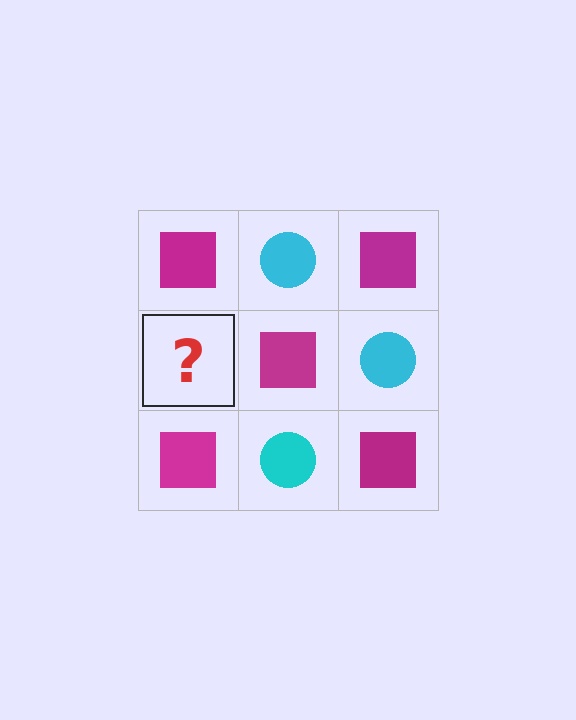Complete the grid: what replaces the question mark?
The question mark should be replaced with a cyan circle.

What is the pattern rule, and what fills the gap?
The rule is that it alternates magenta square and cyan circle in a checkerboard pattern. The gap should be filled with a cyan circle.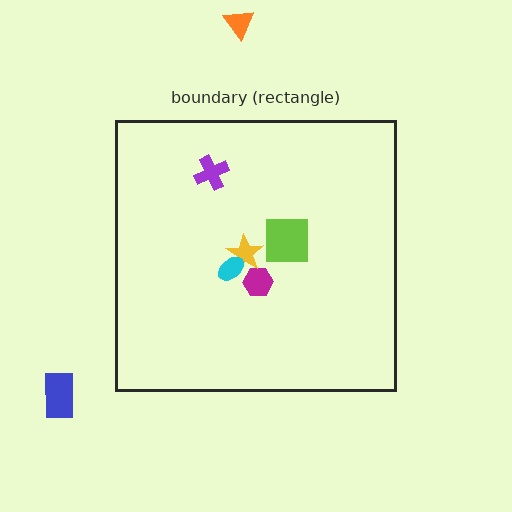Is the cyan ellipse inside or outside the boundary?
Inside.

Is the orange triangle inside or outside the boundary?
Outside.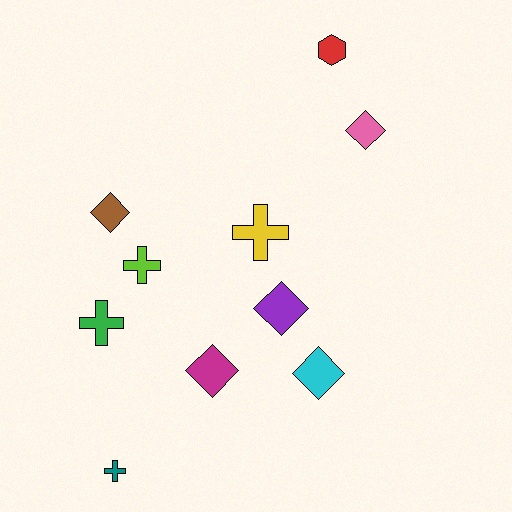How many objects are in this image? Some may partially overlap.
There are 10 objects.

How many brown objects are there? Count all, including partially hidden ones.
There is 1 brown object.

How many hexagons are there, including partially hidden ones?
There is 1 hexagon.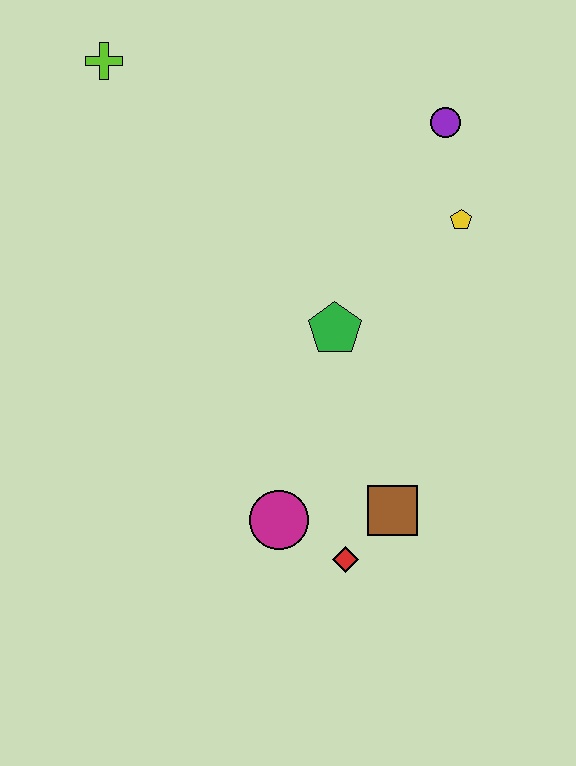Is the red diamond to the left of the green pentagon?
No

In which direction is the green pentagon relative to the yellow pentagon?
The green pentagon is to the left of the yellow pentagon.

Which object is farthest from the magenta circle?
The lime cross is farthest from the magenta circle.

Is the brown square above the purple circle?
No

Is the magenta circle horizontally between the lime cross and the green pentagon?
Yes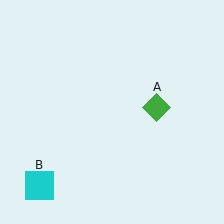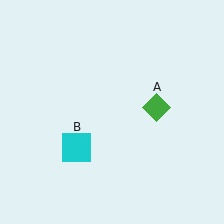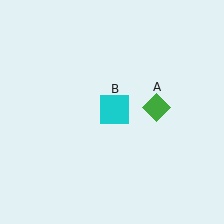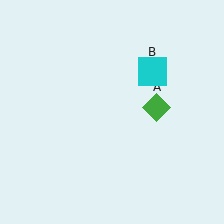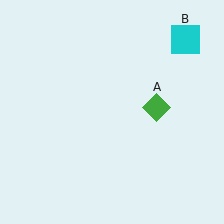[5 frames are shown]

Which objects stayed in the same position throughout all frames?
Green diamond (object A) remained stationary.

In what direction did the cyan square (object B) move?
The cyan square (object B) moved up and to the right.